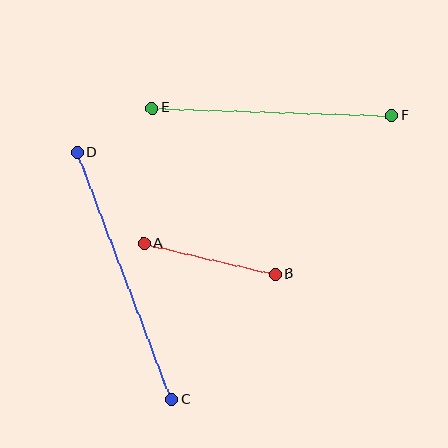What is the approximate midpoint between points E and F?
The midpoint is at approximately (272, 112) pixels.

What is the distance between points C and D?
The distance is approximately 264 pixels.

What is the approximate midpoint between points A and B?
The midpoint is at approximately (210, 259) pixels.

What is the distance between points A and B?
The distance is approximately 135 pixels.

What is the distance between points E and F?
The distance is approximately 240 pixels.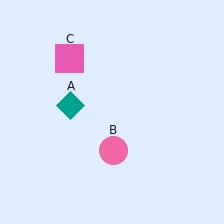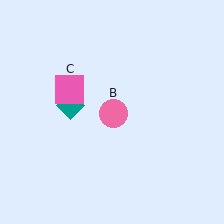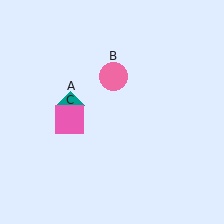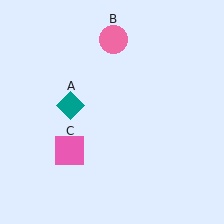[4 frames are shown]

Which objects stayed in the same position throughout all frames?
Teal diamond (object A) remained stationary.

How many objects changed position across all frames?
2 objects changed position: pink circle (object B), pink square (object C).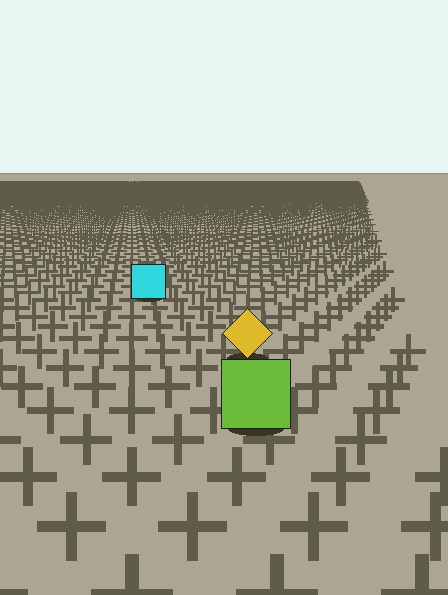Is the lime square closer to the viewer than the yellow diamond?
Yes. The lime square is closer — you can tell from the texture gradient: the ground texture is coarser near it.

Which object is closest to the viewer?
The lime square is closest. The texture marks near it are larger and more spread out.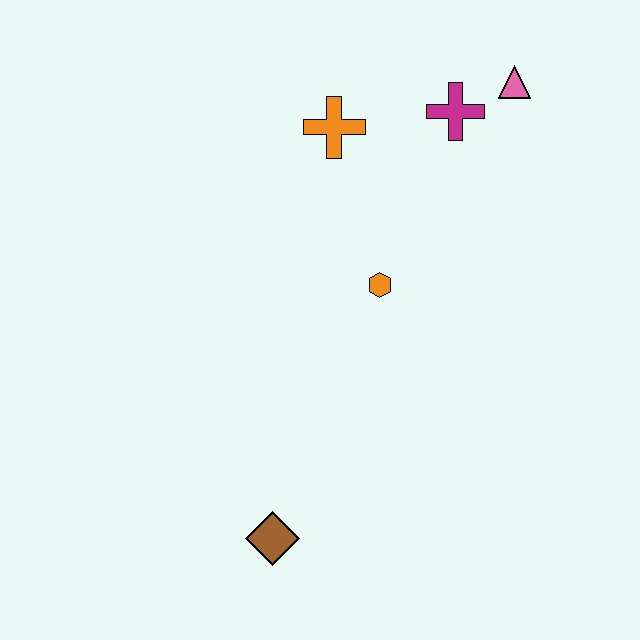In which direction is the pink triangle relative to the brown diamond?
The pink triangle is above the brown diamond.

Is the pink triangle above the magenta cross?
Yes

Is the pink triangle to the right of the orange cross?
Yes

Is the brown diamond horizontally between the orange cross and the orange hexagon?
No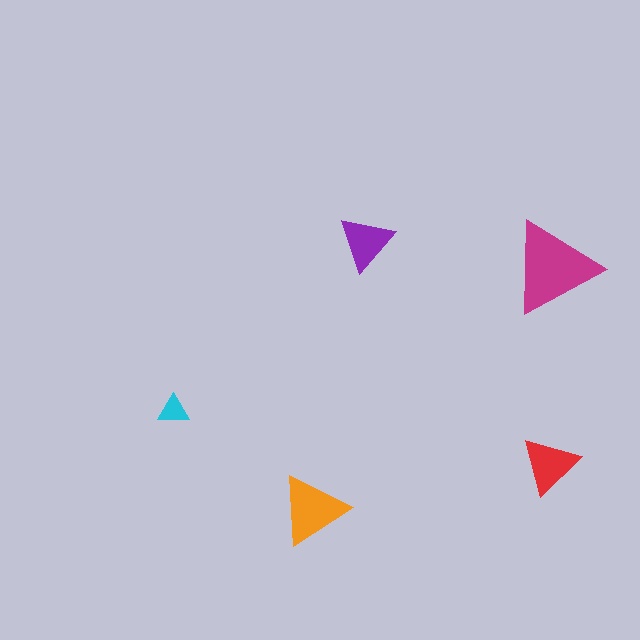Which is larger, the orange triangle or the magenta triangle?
The magenta one.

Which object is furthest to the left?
The cyan triangle is leftmost.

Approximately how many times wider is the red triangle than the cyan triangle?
About 2 times wider.